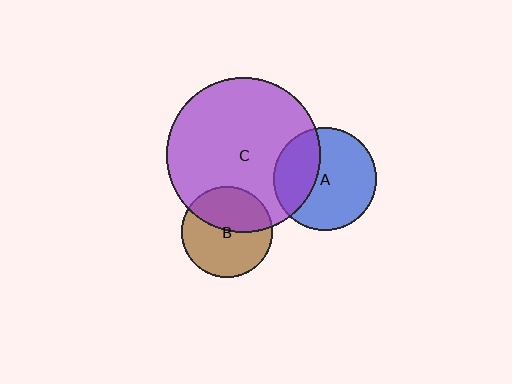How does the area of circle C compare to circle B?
Approximately 2.9 times.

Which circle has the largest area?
Circle C (purple).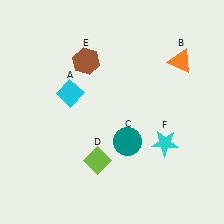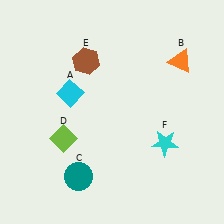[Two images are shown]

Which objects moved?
The objects that moved are: the teal circle (C), the lime diamond (D).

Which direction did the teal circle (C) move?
The teal circle (C) moved left.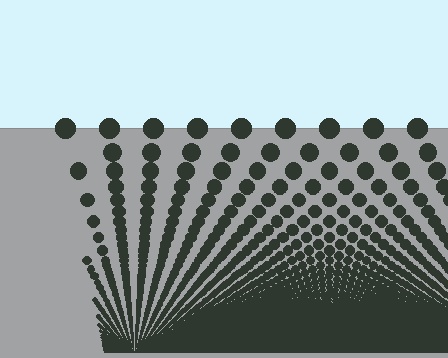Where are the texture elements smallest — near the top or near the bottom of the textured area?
Near the bottom.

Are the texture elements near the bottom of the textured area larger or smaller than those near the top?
Smaller. The gradient is inverted — elements near the bottom are smaller and denser.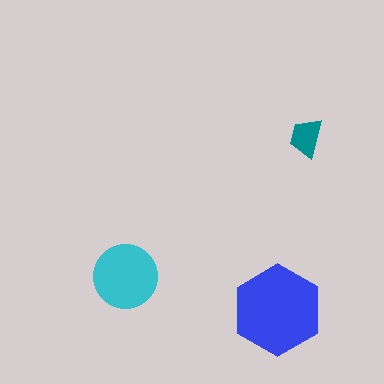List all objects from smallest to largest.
The teal trapezoid, the cyan circle, the blue hexagon.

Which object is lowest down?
The blue hexagon is bottommost.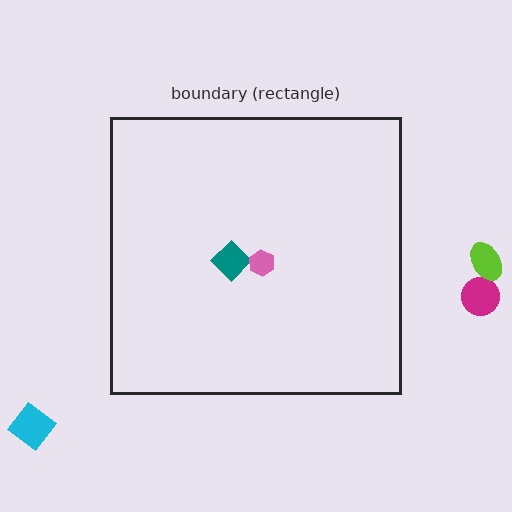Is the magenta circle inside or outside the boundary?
Outside.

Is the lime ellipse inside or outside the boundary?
Outside.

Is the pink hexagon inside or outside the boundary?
Inside.